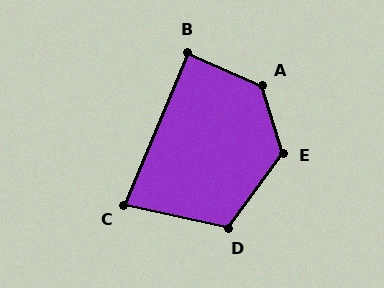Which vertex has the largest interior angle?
A, at approximately 131 degrees.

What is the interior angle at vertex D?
Approximately 114 degrees (obtuse).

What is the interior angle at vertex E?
Approximately 127 degrees (obtuse).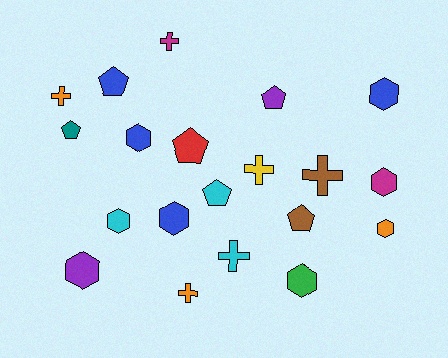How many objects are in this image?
There are 20 objects.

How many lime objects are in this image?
There are no lime objects.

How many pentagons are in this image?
There are 6 pentagons.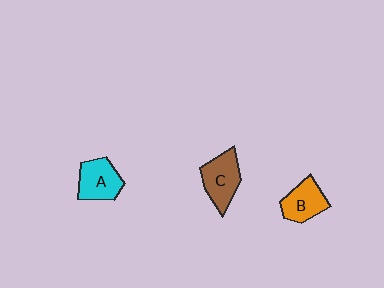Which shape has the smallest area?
Shape B (orange).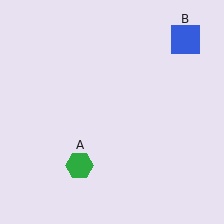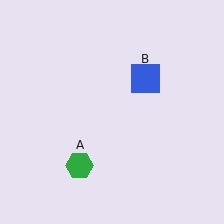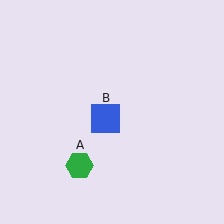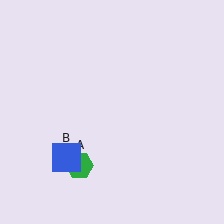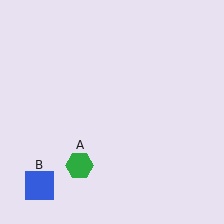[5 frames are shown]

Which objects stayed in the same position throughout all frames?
Green hexagon (object A) remained stationary.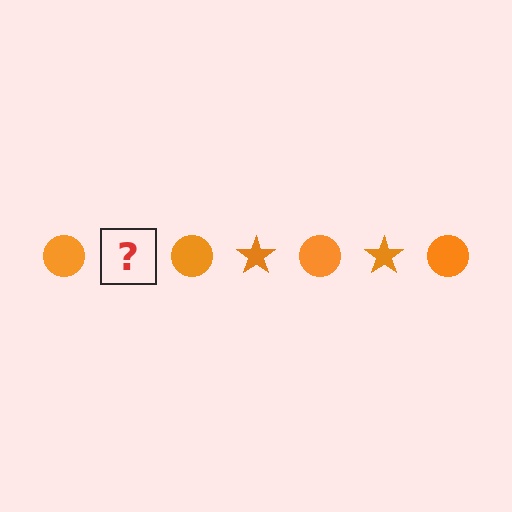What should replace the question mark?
The question mark should be replaced with an orange star.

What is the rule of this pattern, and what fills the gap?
The rule is that the pattern cycles through circle, star shapes in orange. The gap should be filled with an orange star.